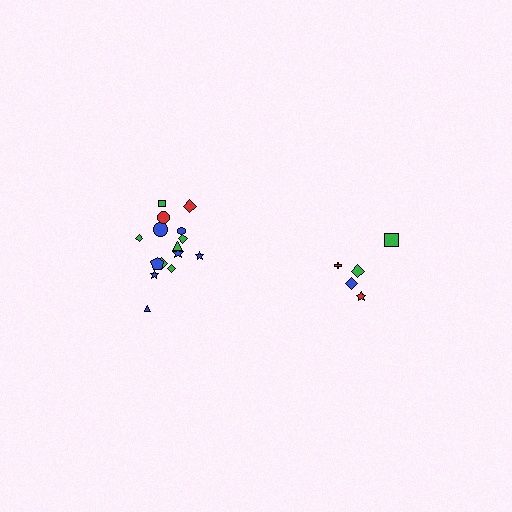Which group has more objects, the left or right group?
The left group.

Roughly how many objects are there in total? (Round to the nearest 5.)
Roughly 20 objects in total.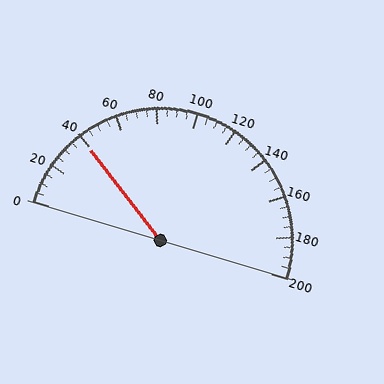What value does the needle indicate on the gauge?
The needle indicates approximately 40.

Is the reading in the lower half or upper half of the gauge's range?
The reading is in the lower half of the range (0 to 200).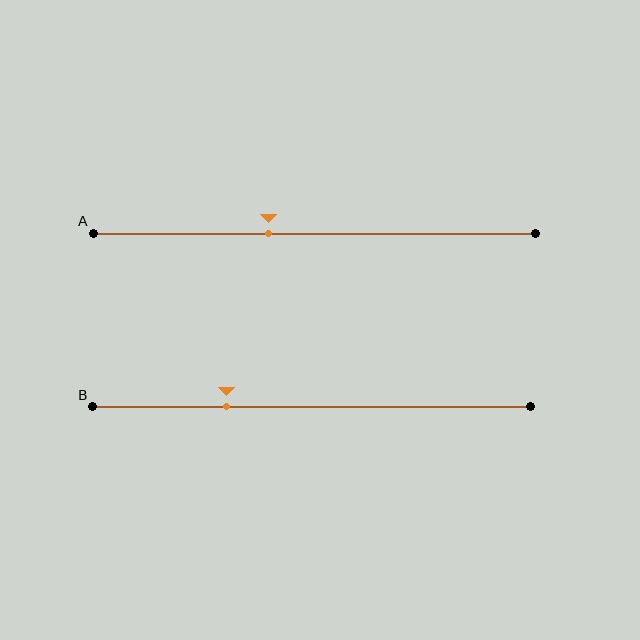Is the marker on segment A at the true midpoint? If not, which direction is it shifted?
No, the marker on segment A is shifted to the left by about 10% of the segment length.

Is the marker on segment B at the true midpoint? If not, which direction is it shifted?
No, the marker on segment B is shifted to the left by about 19% of the segment length.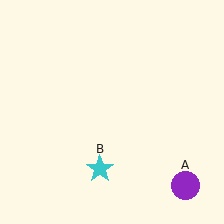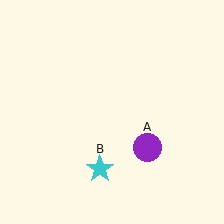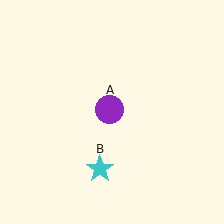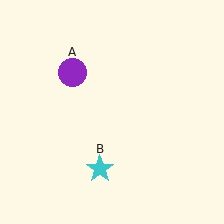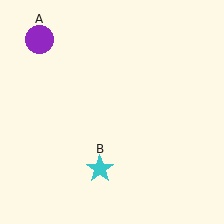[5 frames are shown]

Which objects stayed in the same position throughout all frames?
Cyan star (object B) remained stationary.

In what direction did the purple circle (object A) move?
The purple circle (object A) moved up and to the left.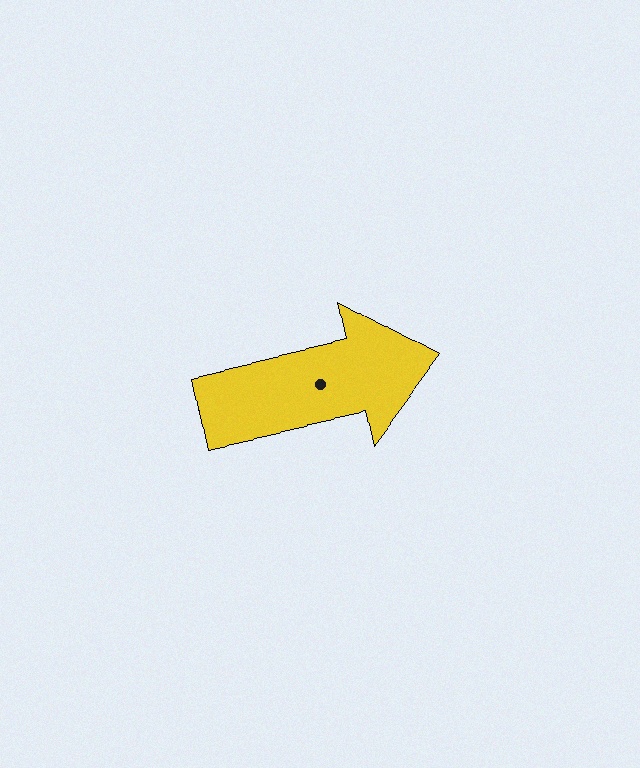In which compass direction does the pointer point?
East.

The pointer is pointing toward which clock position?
Roughly 3 o'clock.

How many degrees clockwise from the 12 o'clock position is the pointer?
Approximately 78 degrees.